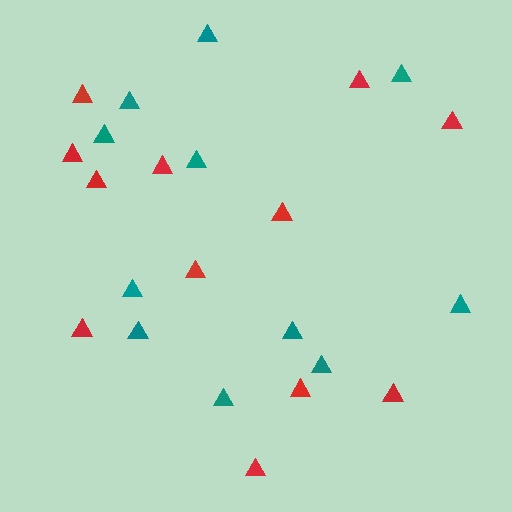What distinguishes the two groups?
There are 2 groups: one group of teal triangles (11) and one group of red triangles (12).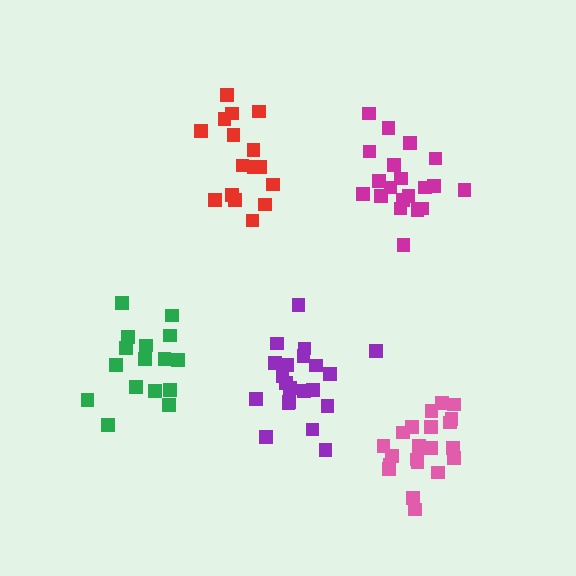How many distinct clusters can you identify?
There are 5 distinct clusters.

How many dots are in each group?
Group 1: 21 dots, Group 2: 17 dots, Group 3: 20 dots, Group 4: 16 dots, Group 5: 21 dots (95 total).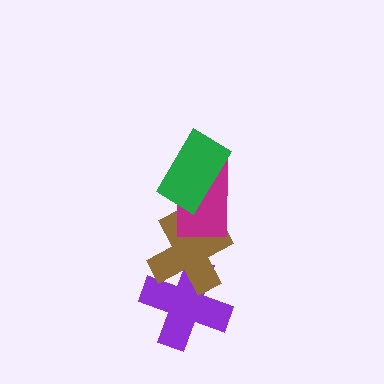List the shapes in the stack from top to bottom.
From top to bottom: the green rectangle, the magenta rectangle, the brown cross, the purple cross.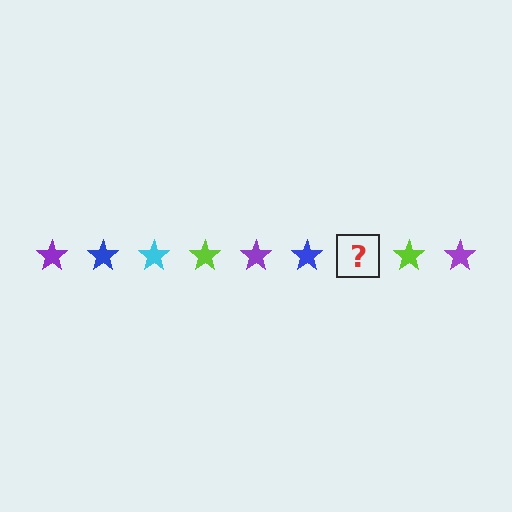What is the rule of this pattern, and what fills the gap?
The rule is that the pattern cycles through purple, blue, cyan, lime stars. The gap should be filled with a cyan star.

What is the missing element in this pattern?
The missing element is a cyan star.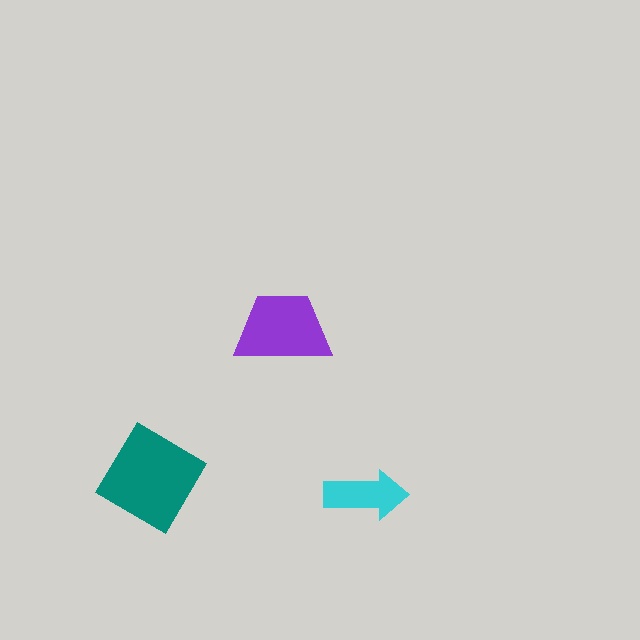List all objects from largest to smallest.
The teal diamond, the purple trapezoid, the cyan arrow.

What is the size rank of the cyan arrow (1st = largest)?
3rd.